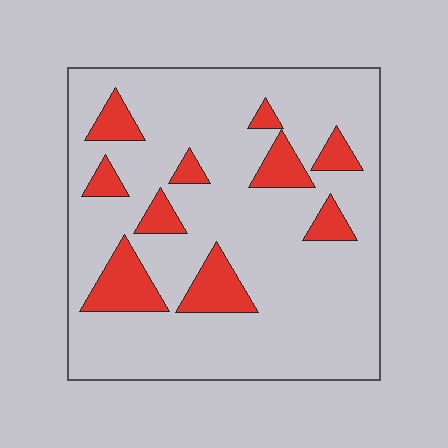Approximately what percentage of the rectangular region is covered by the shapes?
Approximately 15%.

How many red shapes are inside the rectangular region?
10.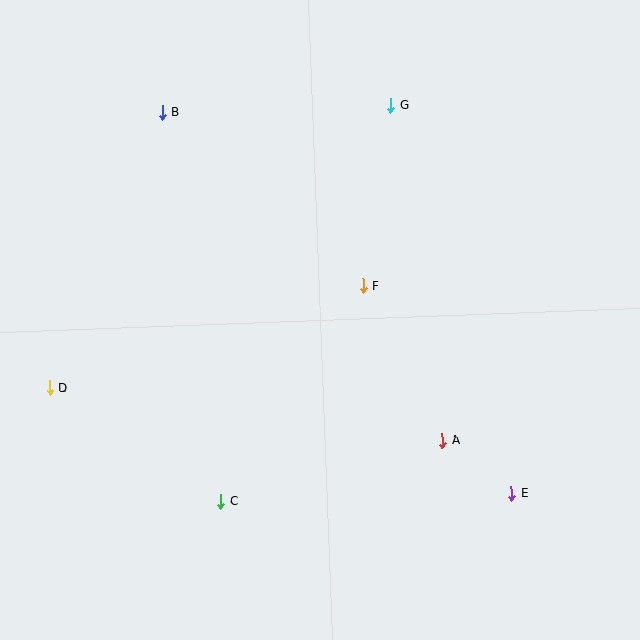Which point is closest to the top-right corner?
Point G is closest to the top-right corner.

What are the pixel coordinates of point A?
Point A is at (443, 441).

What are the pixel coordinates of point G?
Point G is at (391, 105).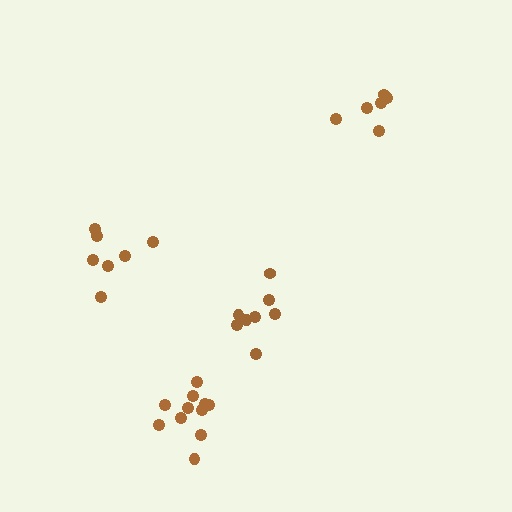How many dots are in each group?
Group 1: 11 dots, Group 2: 8 dots, Group 3: 7 dots, Group 4: 6 dots (32 total).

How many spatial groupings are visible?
There are 4 spatial groupings.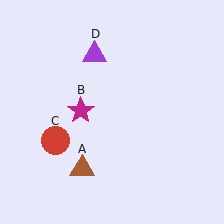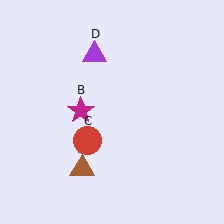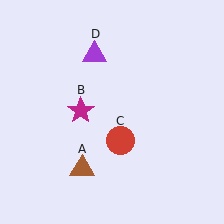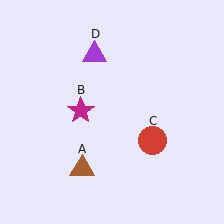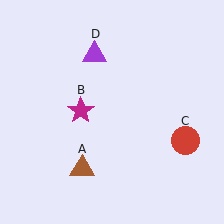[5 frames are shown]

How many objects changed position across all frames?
1 object changed position: red circle (object C).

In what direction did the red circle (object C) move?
The red circle (object C) moved right.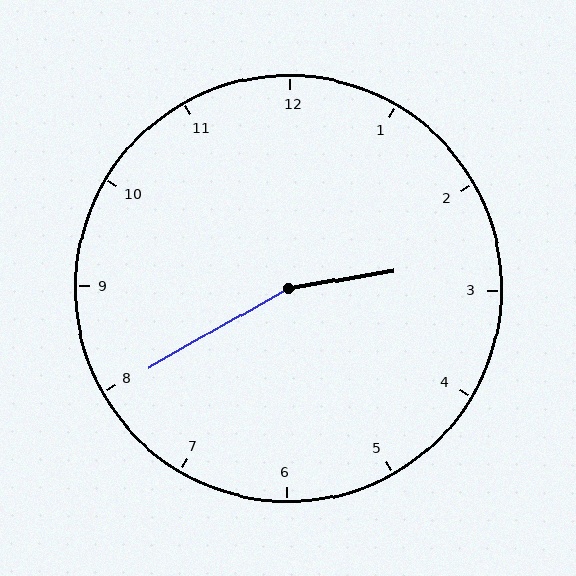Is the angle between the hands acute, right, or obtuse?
It is obtuse.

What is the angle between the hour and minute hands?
Approximately 160 degrees.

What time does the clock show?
2:40.